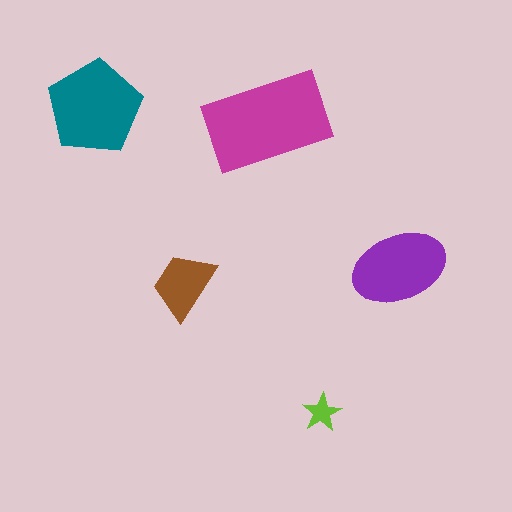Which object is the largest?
The magenta rectangle.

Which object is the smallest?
The lime star.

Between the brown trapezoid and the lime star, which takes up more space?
The brown trapezoid.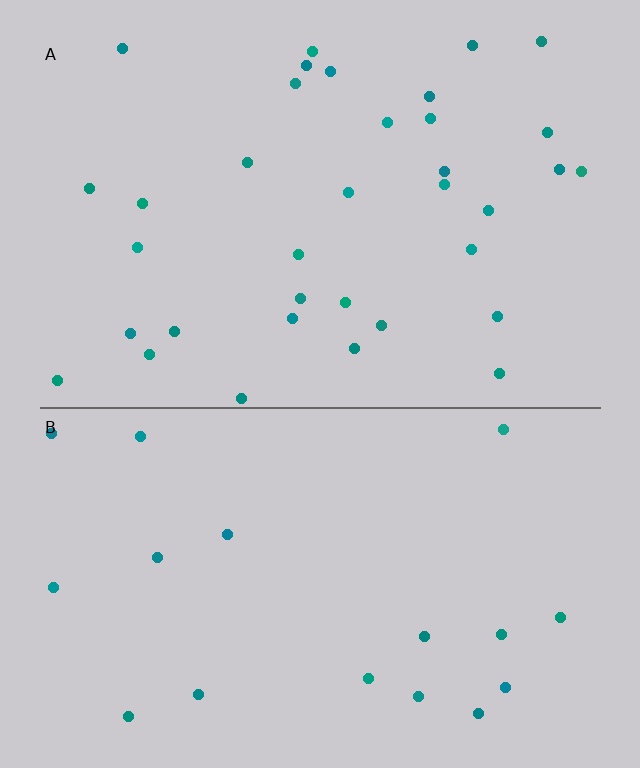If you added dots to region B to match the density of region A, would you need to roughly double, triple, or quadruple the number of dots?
Approximately double.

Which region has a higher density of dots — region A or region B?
A (the top).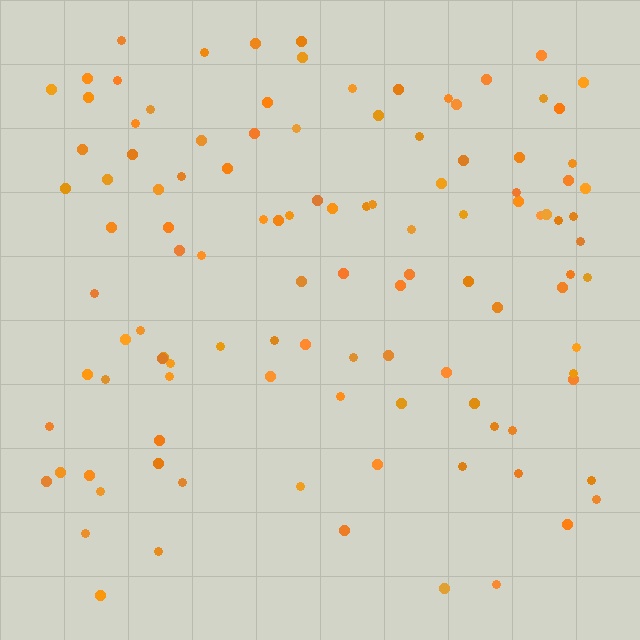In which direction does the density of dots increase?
From bottom to top, with the top side densest.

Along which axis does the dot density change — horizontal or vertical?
Vertical.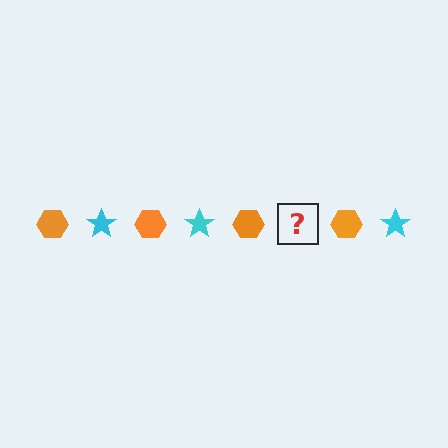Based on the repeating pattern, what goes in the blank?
The blank should be a cyan star.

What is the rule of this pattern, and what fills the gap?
The rule is that the pattern alternates between orange hexagon and cyan star. The gap should be filled with a cyan star.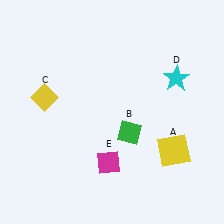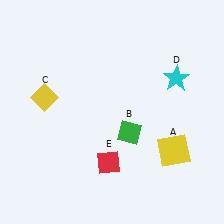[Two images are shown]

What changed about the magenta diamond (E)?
In Image 1, E is magenta. In Image 2, it changed to red.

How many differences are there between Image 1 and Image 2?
There is 1 difference between the two images.